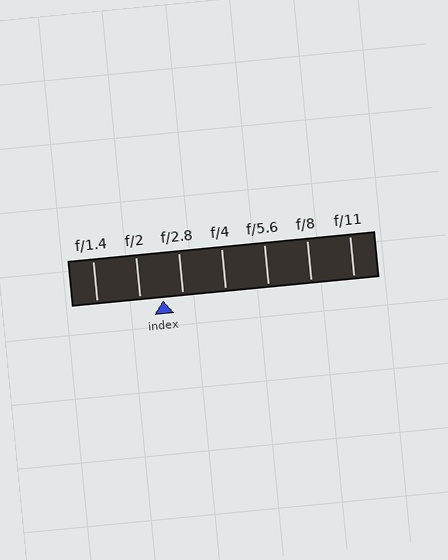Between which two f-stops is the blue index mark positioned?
The index mark is between f/2 and f/2.8.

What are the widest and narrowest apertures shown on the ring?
The widest aperture shown is f/1.4 and the narrowest is f/11.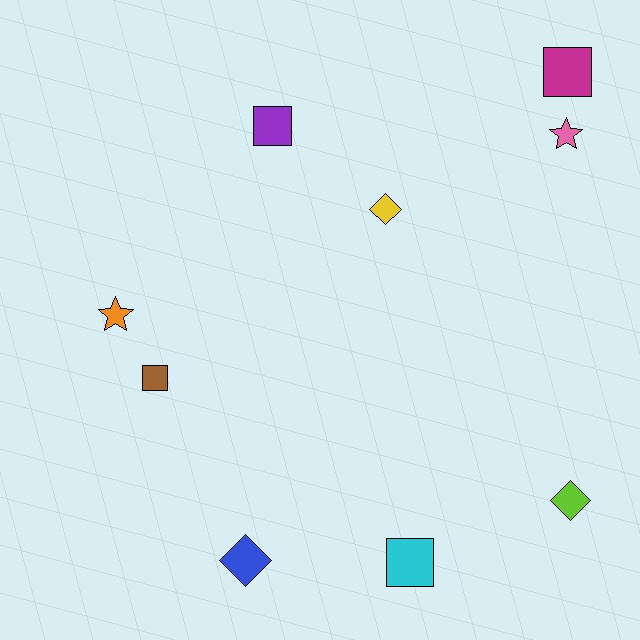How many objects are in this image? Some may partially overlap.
There are 9 objects.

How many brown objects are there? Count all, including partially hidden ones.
There is 1 brown object.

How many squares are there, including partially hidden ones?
There are 4 squares.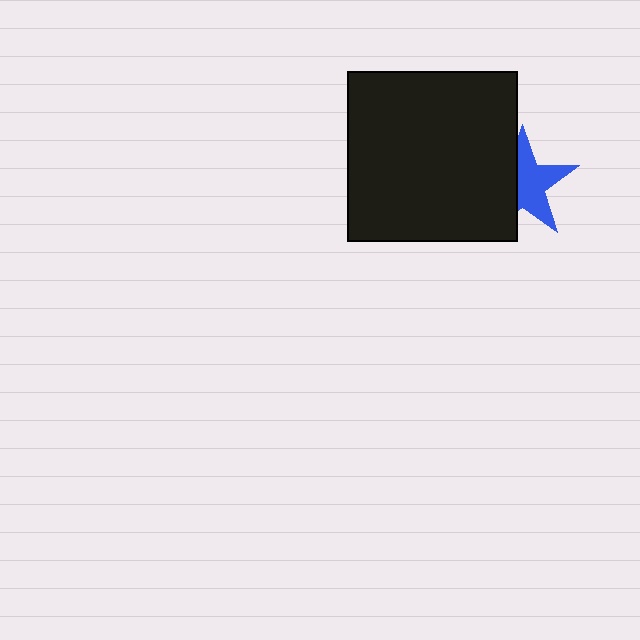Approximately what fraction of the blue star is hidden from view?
Roughly 41% of the blue star is hidden behind the black square.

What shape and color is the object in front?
The object in front is a black square.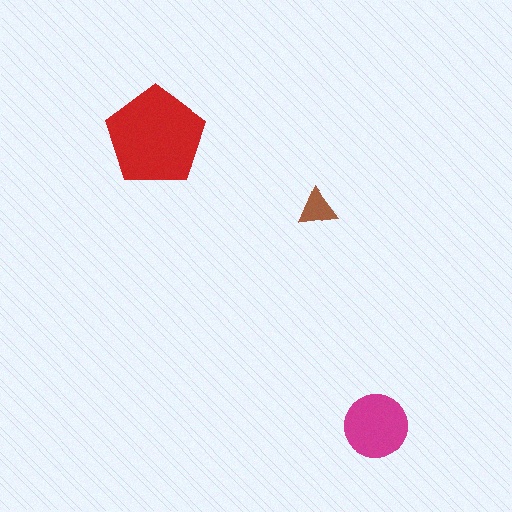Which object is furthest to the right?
The magenta circle is rightmost.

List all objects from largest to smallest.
The red pentagon, the magenta circle, the brown triangle.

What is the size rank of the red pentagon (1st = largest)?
1st.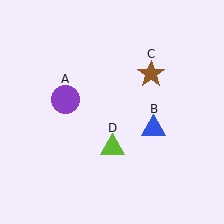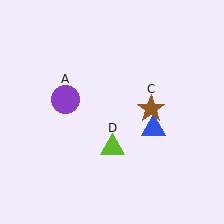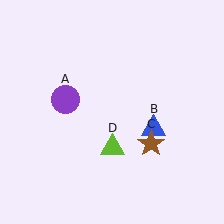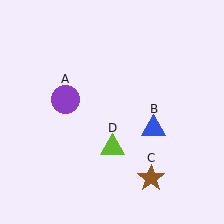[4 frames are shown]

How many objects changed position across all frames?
1 object changed position: brown star (object C).